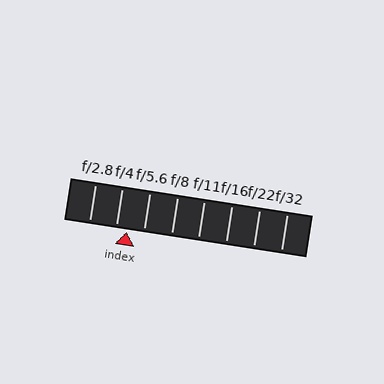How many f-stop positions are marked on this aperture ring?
There are 8 f-stop positions marked.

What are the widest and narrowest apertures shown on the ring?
The widest aperture shown is f/2.8 and the narrowest is f/32.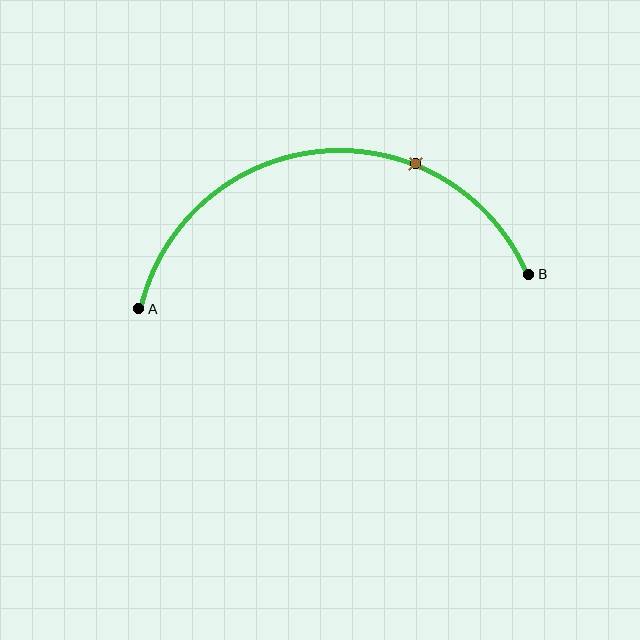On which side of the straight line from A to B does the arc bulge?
The arc bulges above the straight line connecting A and B.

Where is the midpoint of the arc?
The arc midpoint is the point on the curve farthest from the straight line joining A and B. It sits above that line.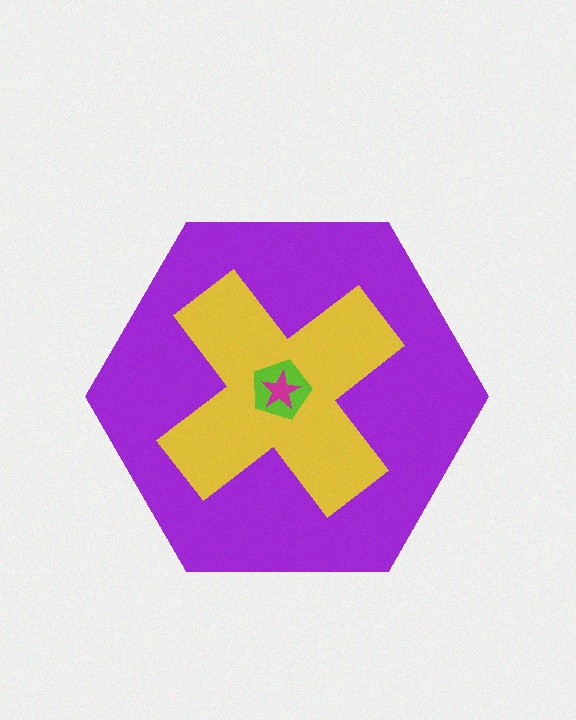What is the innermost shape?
The magenta star.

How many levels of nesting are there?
4.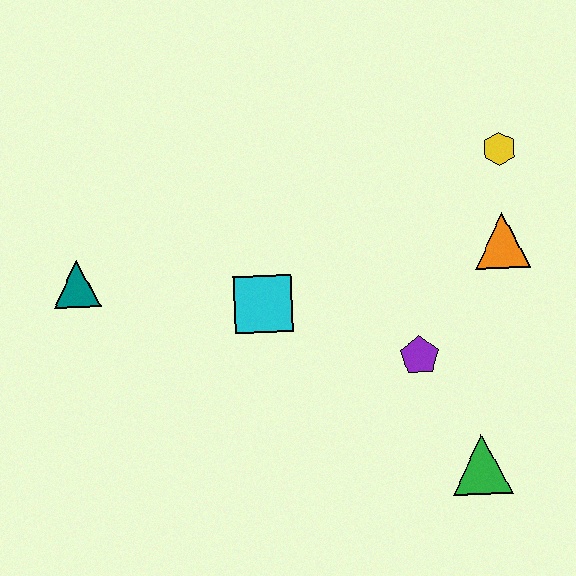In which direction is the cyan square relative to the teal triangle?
The cyan square is to the right of the teal triangle.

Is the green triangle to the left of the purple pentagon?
No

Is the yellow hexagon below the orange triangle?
No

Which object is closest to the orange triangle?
The yellow hexagon is closest to the orange triangle.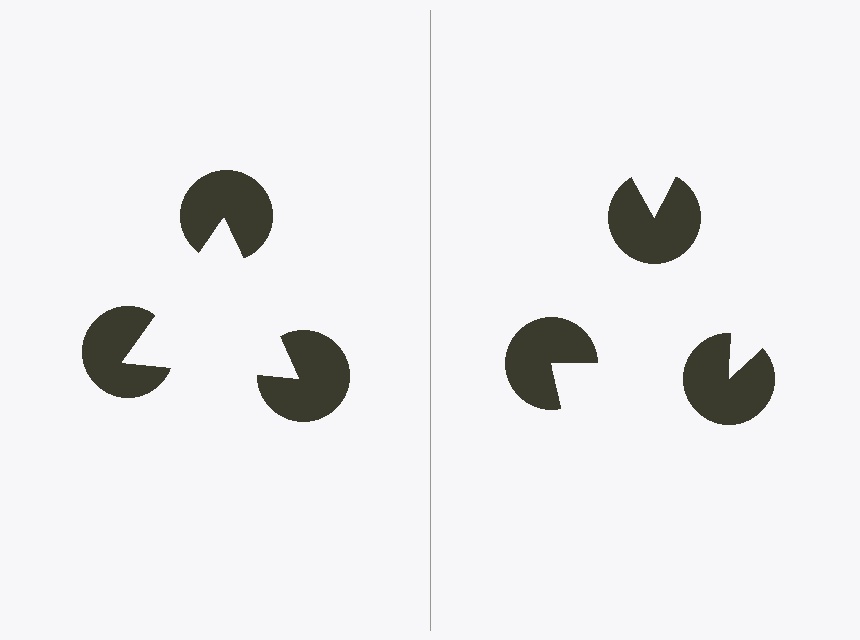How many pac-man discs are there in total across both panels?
6 — 3 on each side.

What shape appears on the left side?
An illusory triangle.